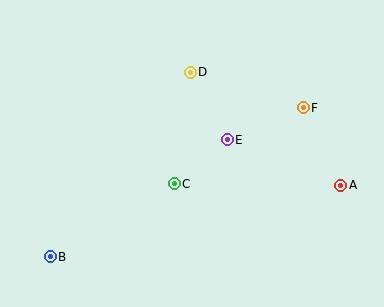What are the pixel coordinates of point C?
Point C is at (174, 184).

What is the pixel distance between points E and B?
The distance between E and B is 212 pixels.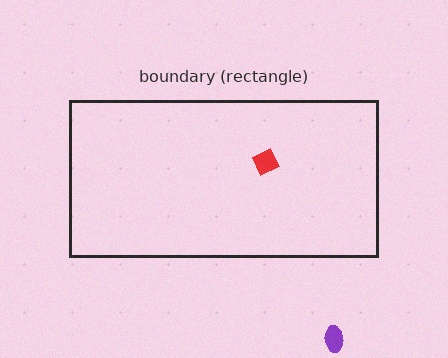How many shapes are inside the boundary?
1 inside, 1 outside.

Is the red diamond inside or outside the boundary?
Inside.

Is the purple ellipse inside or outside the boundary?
Outside.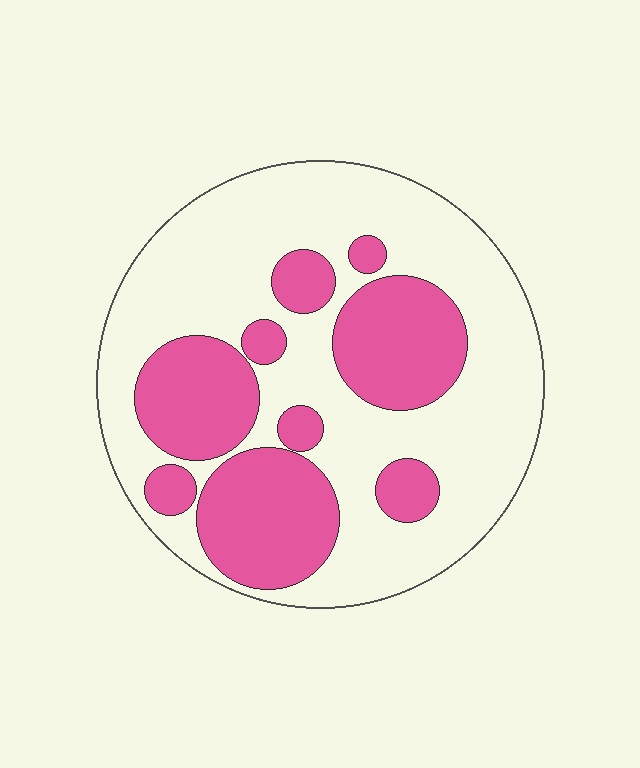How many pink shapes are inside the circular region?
9.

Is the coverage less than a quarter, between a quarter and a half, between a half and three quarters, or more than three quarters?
Between a quarter and a half.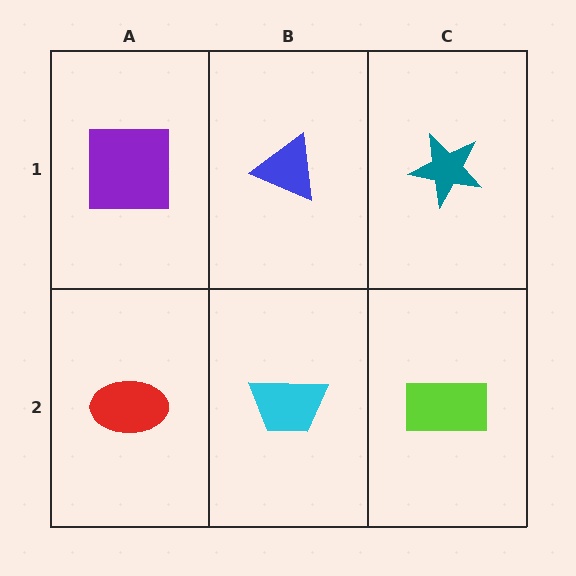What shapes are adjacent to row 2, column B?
A blue triangle (row 1, column B), a red ellipse (row 2, column A), a lime rectangle (row 2, column C).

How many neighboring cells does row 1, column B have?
3.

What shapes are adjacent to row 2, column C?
A teal star (row 1, column C), a cyan trapezoid (row 2, column B).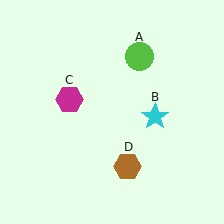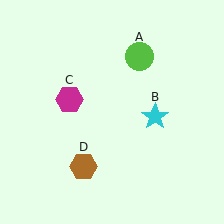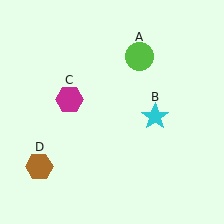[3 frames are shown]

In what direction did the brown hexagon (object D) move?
The brown hexagon (object D) moved left.